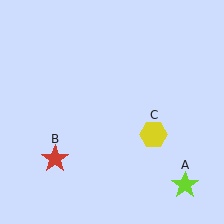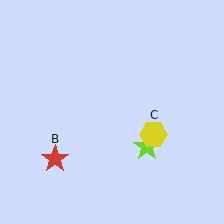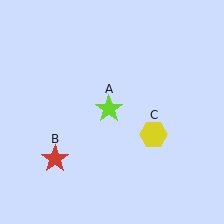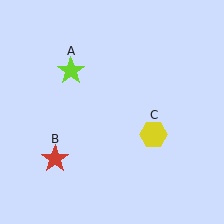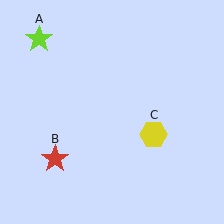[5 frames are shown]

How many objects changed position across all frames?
1 object changed position: lime star (object A).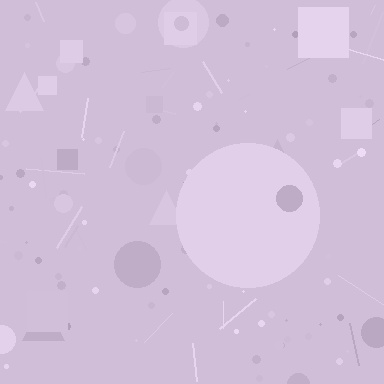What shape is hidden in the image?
A circle is hidden in the image.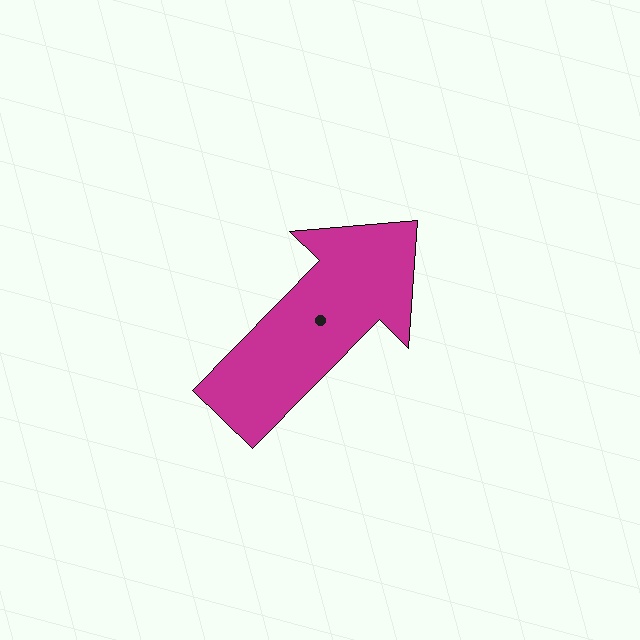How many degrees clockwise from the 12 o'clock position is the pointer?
Approximately 44 degrees.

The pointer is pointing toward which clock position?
Roughly 1 o'clock.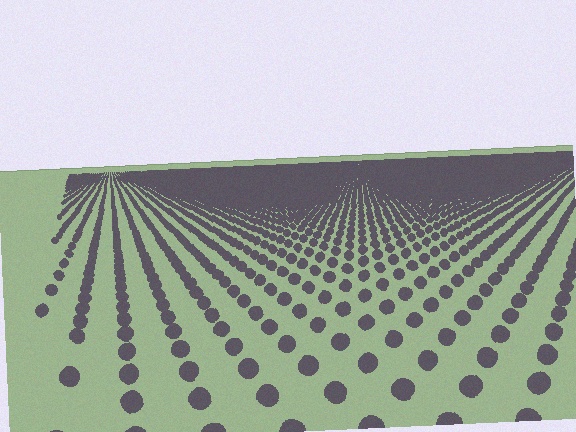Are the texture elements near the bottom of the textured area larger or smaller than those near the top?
Larger. Near the bottom, elements are closer to the viewer and appear at a bigger on-screen size.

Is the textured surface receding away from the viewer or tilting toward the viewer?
The surface is receding away from the viewer. Texture elements get smaller and denser toward the top.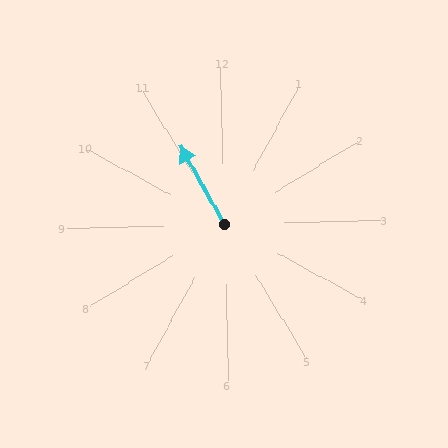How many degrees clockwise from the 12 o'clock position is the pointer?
Approximately 332 degrees.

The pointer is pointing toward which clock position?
Roughly 11 o'clock.